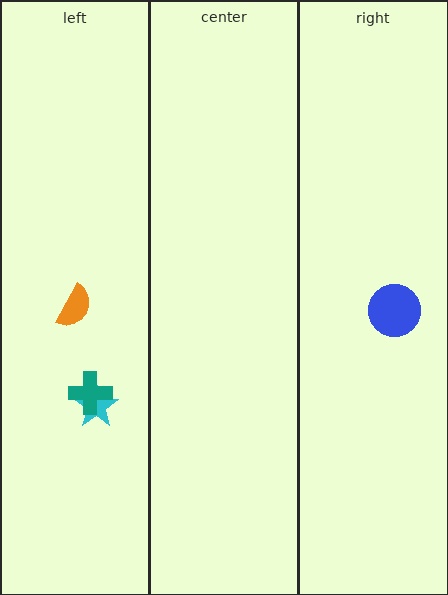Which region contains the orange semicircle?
The left region.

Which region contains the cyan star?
The left region.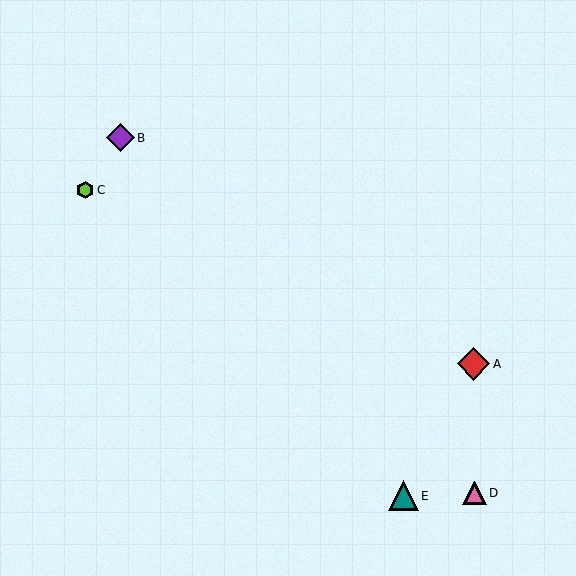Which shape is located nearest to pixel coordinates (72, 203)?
The lime hexagon (labeled C) at (85, 190) is nearest to that location.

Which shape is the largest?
The red diamond (labeled A) is the largest.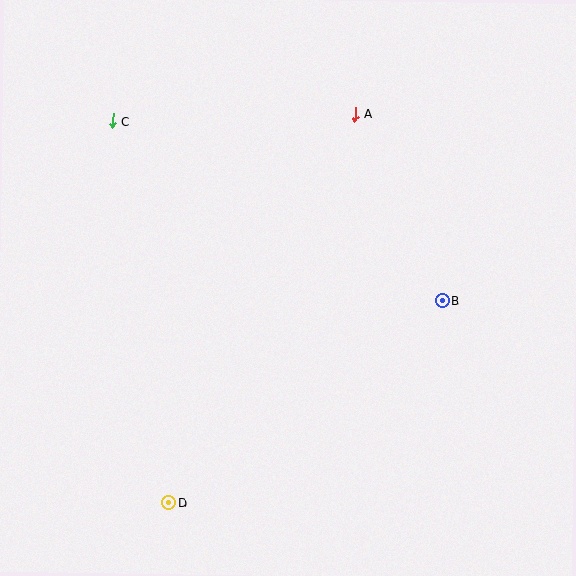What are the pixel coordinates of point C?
Point C is at (113, 121).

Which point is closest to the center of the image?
Point B at (442, 301) is closest to the center.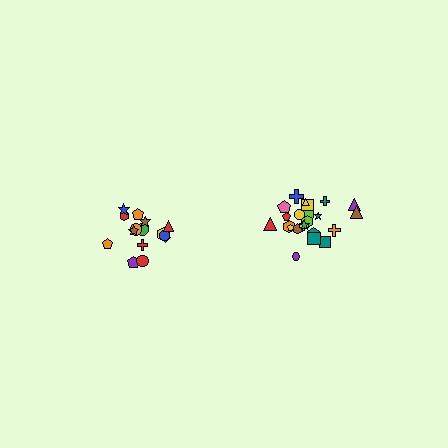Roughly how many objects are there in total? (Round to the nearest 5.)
Roughly 40 objects in total.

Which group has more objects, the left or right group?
The right group.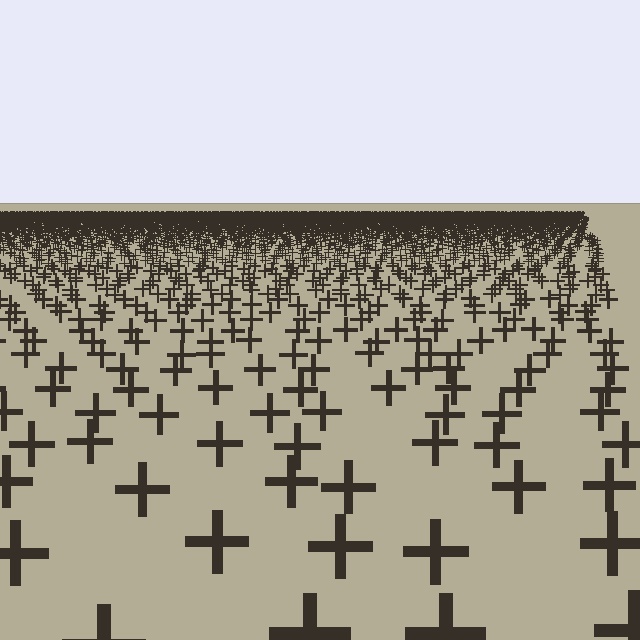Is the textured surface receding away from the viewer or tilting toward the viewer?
The surface is receding away from the viewer. Texture elements get smaller and denser toward the top.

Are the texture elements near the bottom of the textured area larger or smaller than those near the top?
Larger. Near the bottom, elements are closer to the viewer and appear at a bigger on-screen size.